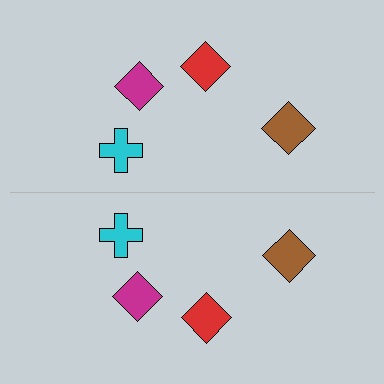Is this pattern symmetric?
Yes, this pattern has bilateral (reflection) symmetry.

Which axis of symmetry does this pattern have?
The pattern has a horizontal axis of symmetry running through the center of the image.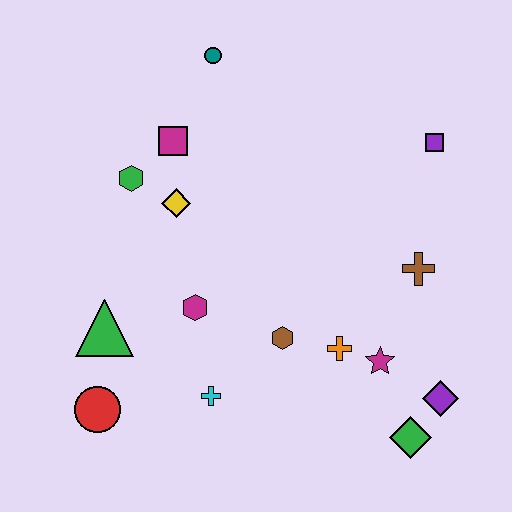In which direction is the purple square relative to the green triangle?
The purple square is to the right of the green triangle.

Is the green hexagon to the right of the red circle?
Yes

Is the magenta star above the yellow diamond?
No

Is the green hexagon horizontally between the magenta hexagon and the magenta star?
No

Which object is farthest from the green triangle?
The purple square is farthest from the green triangle.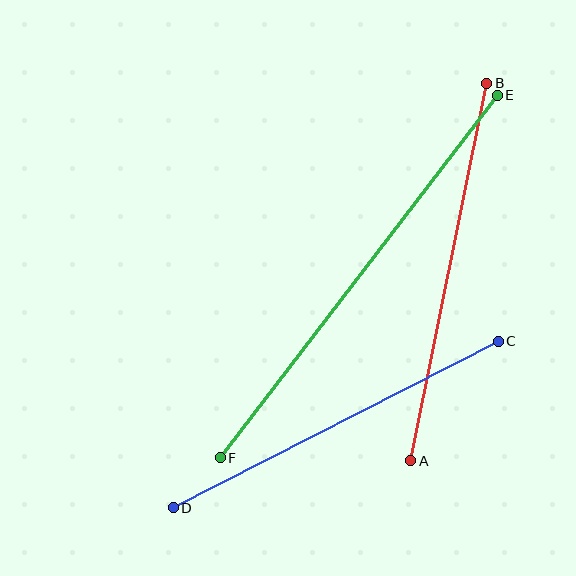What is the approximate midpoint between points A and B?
The midpoint is at approximately (449, 272) pixels.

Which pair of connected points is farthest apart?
Points E and F are farthest apart.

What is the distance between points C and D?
The distance is approximately 365 pixels.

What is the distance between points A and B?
The distance is approximately 385 pixels.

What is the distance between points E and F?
The distance is approximately 456 pixels.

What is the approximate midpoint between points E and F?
The midpoint is at approximately (359, 277) pixels.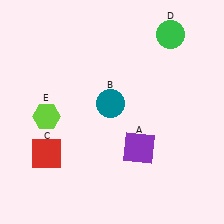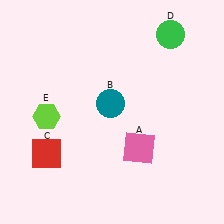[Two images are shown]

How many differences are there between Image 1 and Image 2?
There is 1 difference between the two images.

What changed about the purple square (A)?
In Image 1, A is purple. In Image 2, it changed to pink.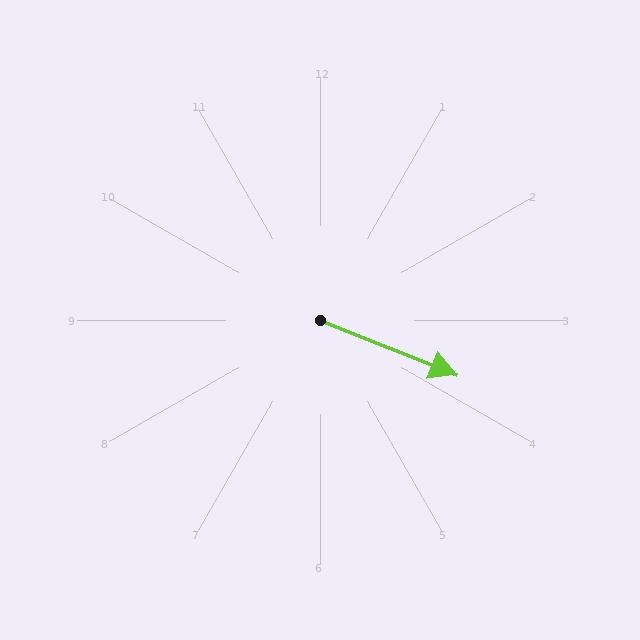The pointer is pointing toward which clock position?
Roughly 4 o'clock.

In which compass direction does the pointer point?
East.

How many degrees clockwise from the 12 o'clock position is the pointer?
Approximately 112 degrees.